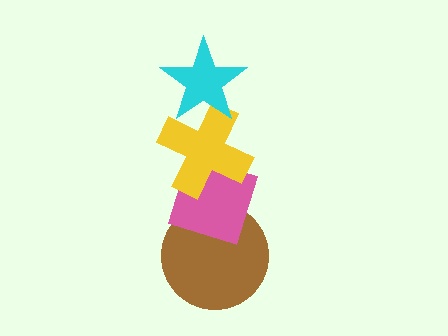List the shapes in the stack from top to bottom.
From top to bottom: the cyan star, the yellow cross, the pink diamond, the brown circle.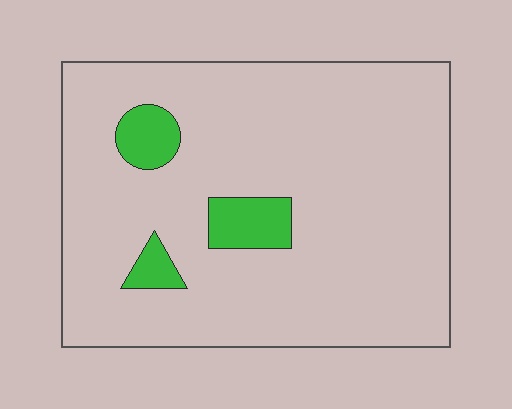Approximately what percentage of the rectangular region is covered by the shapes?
Approximately 10%.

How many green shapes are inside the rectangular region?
3.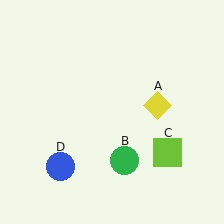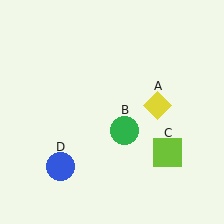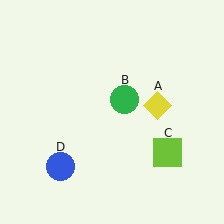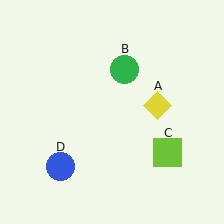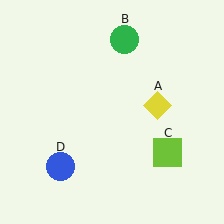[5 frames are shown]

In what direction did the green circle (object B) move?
The green circle (object B) moved up.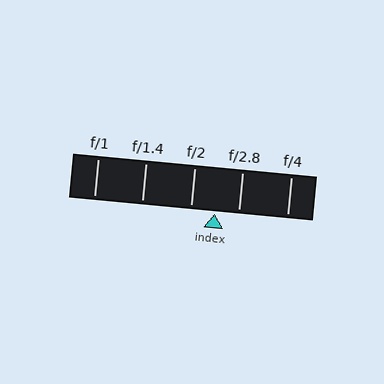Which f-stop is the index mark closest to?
The index mark is closest to f/2.8.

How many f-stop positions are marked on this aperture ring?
There are 5 f-stop positions marked.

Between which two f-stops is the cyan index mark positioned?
The index mark is between f/2 and f/2.8.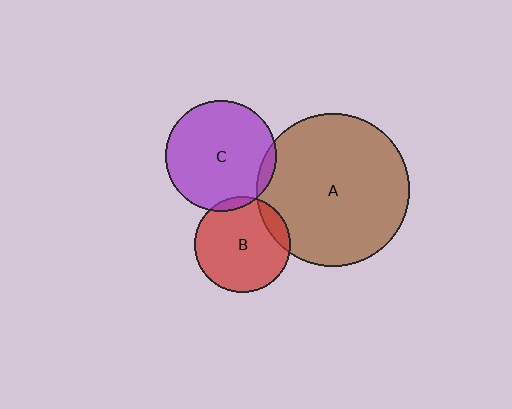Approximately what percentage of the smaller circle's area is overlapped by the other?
Approximately 5%.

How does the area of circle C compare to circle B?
Approximately 1.3 times.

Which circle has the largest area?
Circle A (brown).